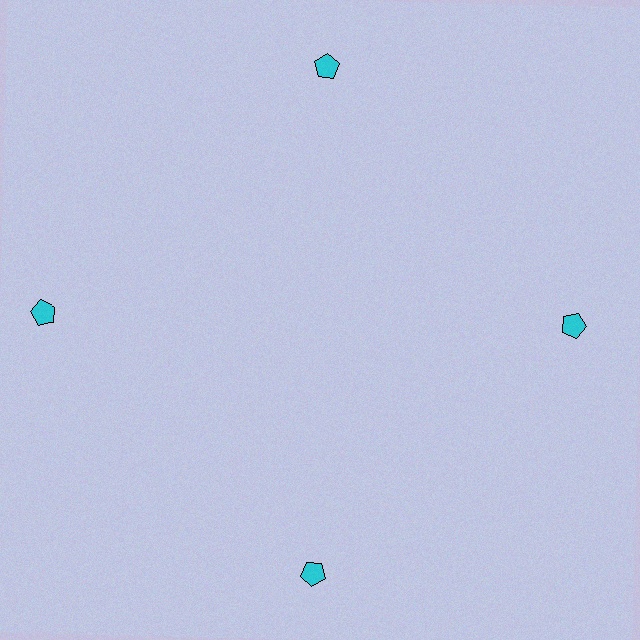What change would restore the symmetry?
The symmetry would be restored by moving it inward, back onto the ring so that all 4 pentagons sit at equal angles and equal distance from the center.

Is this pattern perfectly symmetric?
No. The 4 cyan pentagons are arranged in a ring, but one element near the 9 o'clock position is pushed outward from the center, breaking the 4-fold rotational symmetry.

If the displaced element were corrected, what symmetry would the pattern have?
It would have 4-fold rotational symmetry — the pattern would map onto itself every 90 degrees.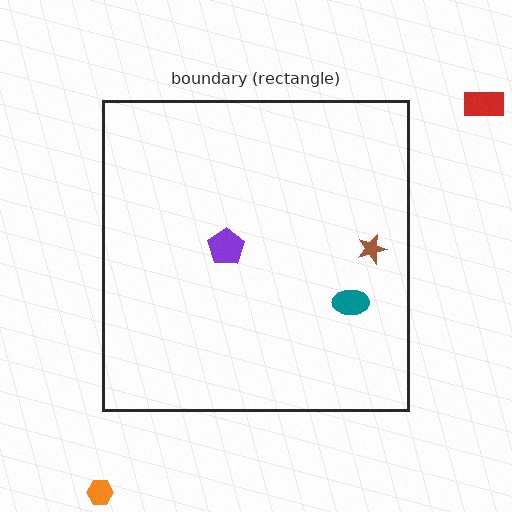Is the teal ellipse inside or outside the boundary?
Inside.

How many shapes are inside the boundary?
3 inside, 2 outside.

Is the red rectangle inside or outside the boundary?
Outside.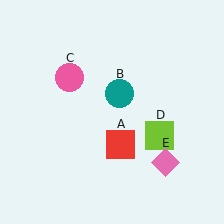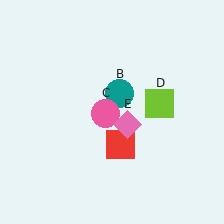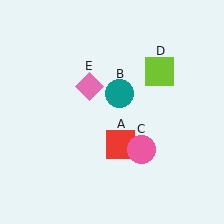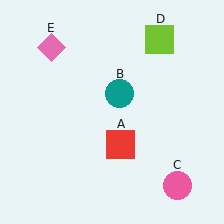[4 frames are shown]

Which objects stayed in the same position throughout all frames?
Red square (object A) and teal circle (object B) remained stationary.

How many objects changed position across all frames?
3 objects changed position: pink circle (object C), lime square (object D), pink diamond (object E).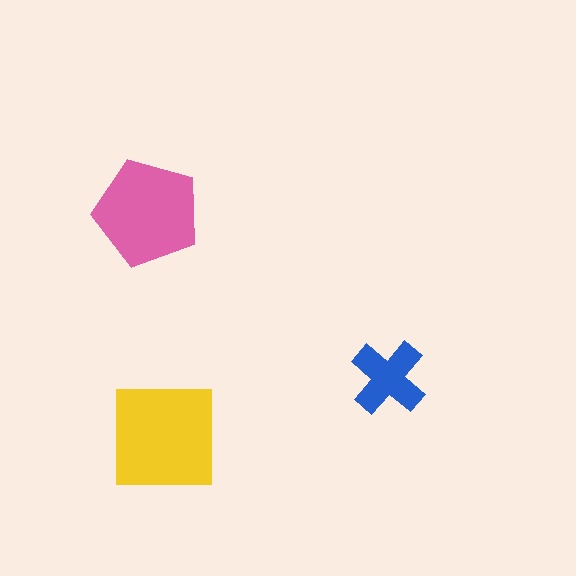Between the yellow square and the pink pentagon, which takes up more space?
The yellow square.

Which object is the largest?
The yellow square.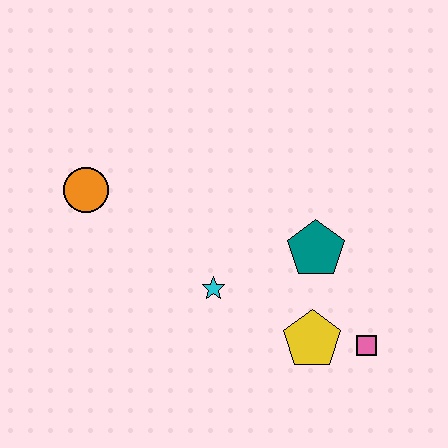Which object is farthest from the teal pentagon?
The orange circle is farthest from the teal pentagon.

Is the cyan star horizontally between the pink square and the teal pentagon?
No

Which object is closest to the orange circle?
The cyan star is closest to the orange circle.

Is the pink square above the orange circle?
No